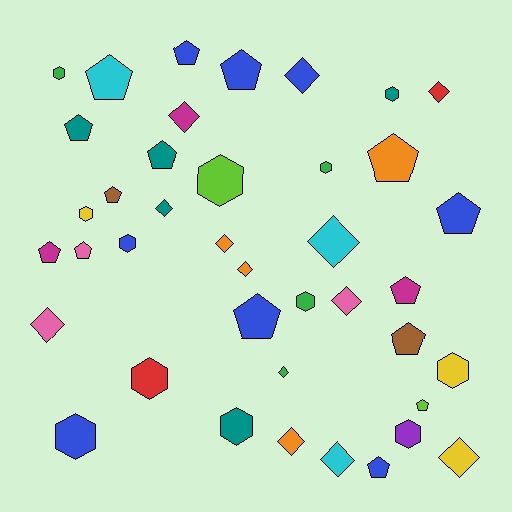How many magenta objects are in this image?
There are 3 magenta objects.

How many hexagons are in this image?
There are 12 hexagons.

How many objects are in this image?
There are 40 objects.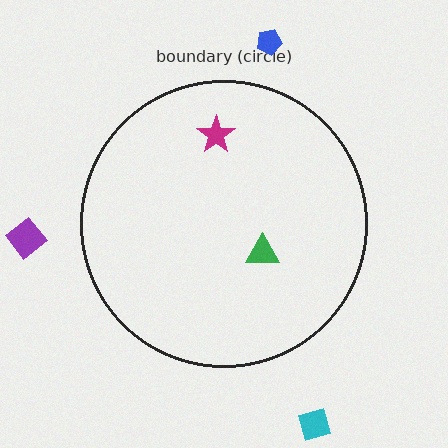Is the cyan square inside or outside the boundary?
Outside.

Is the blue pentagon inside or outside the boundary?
Outside.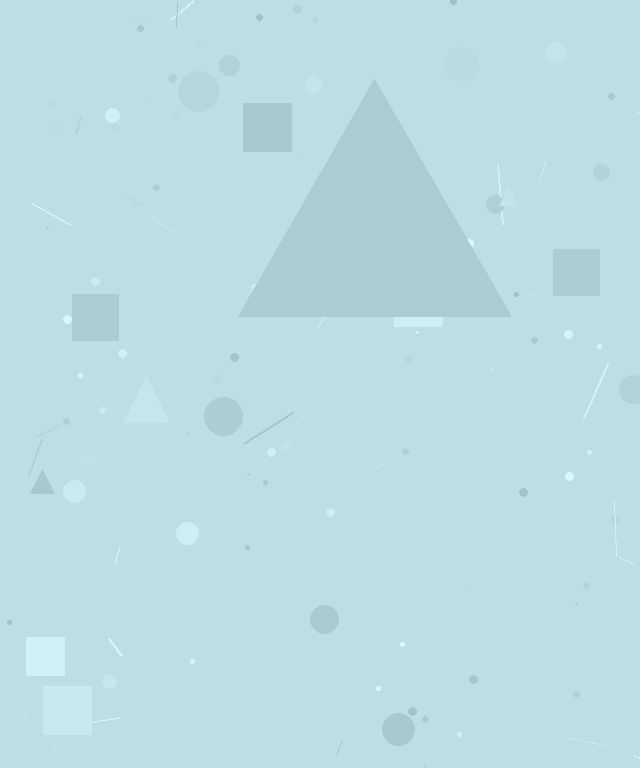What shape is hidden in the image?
A triangle is hidden in the image.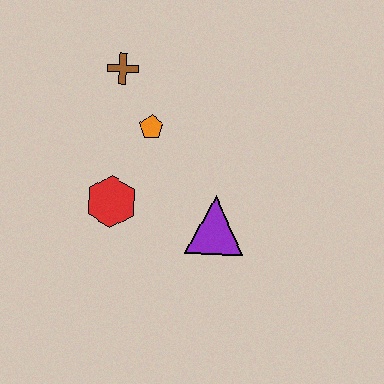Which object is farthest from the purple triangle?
The brown cross is farthest from the purple triangle.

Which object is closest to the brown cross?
The orange pentagon is closest to the brown cross.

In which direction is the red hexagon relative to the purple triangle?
The red hexagon is to the left of the purple triangle.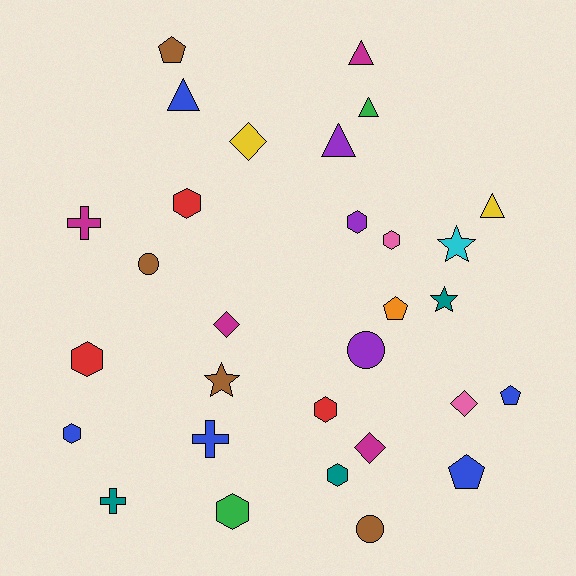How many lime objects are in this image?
There are no lime objects.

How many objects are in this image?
There are 30 objects.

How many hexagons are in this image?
There are 8 hexagons.